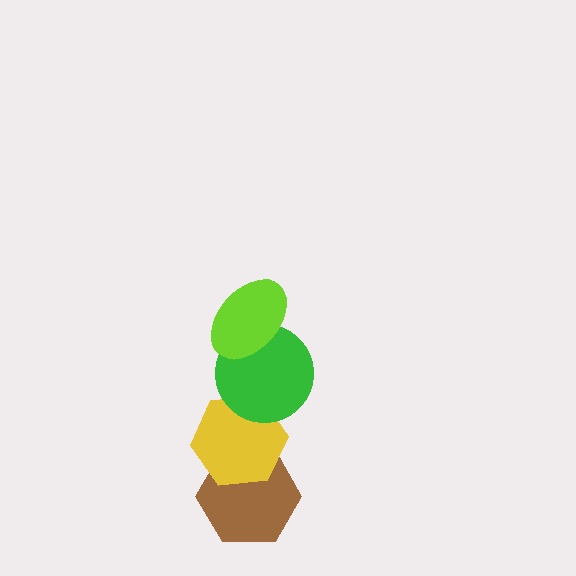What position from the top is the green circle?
The green circle is 2nd from the top.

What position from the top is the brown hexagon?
The brown hexagon is 4th from the top.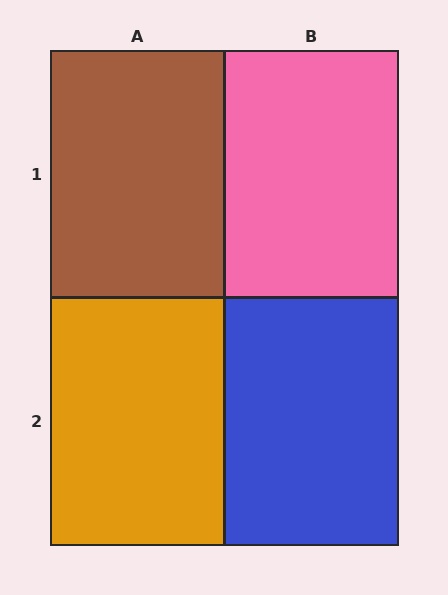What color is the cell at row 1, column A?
Brown.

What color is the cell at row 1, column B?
Pink.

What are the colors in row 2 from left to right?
Orange, blue.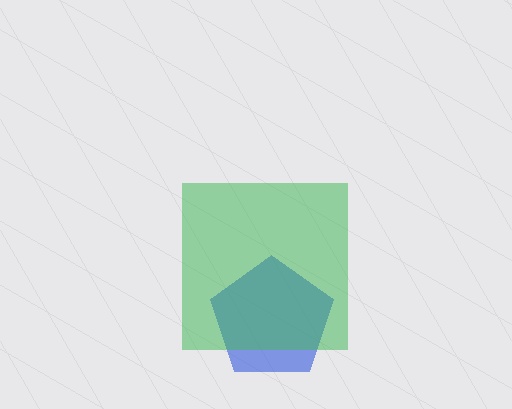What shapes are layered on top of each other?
The layered shapes are: a blue pentagon, a green square.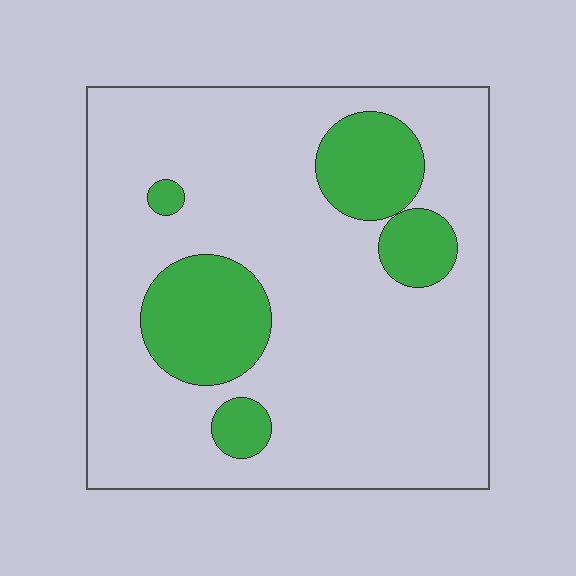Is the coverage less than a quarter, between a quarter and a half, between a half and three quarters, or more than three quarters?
Less than a quarter.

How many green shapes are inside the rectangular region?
5.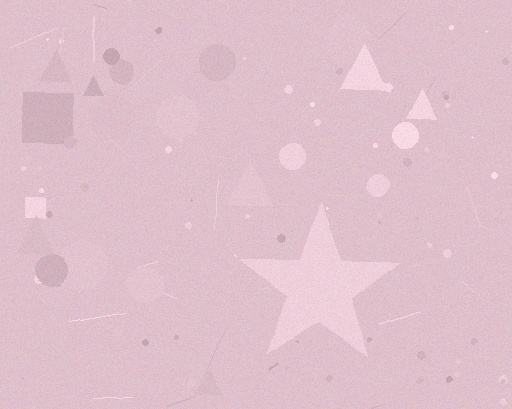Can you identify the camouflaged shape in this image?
The camouflaged shape is a star.